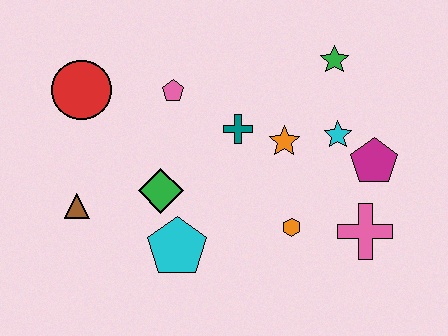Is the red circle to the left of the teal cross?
Yes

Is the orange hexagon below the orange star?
Yes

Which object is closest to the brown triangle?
The green diamond is closest to the brown triangle.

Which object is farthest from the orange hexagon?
The red circle is farthest from the orange hexagon.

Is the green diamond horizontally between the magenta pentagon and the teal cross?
No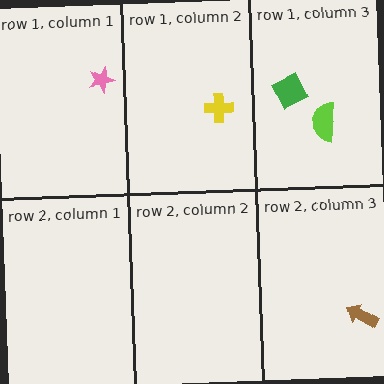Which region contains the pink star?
The row 1, column 1 region.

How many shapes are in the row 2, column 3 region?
1.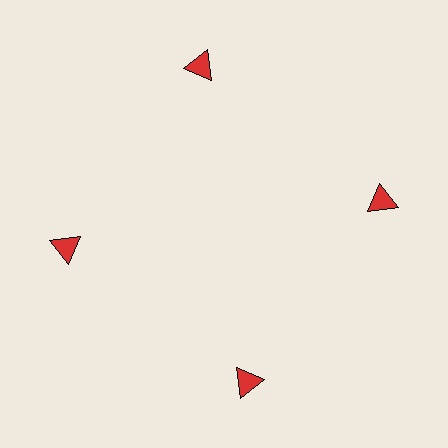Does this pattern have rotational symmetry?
Yes, this pattern has 4-fold rotational symmetry. It looks the same after rotating 90 degrees around the center.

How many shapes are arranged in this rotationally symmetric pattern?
There are 4 shapes, arranged in 4 groups of 1.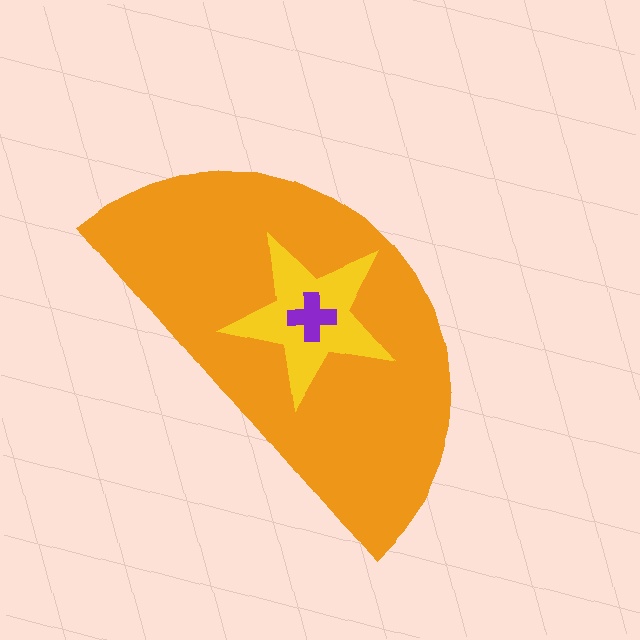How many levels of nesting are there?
3.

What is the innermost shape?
The purple cross.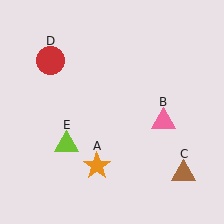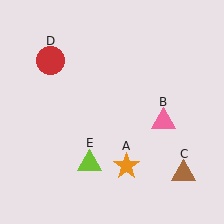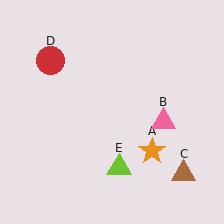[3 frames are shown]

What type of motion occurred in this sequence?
The orange star (object A), lime triangle (object E) rotated counterclockwise around the center of the scene.